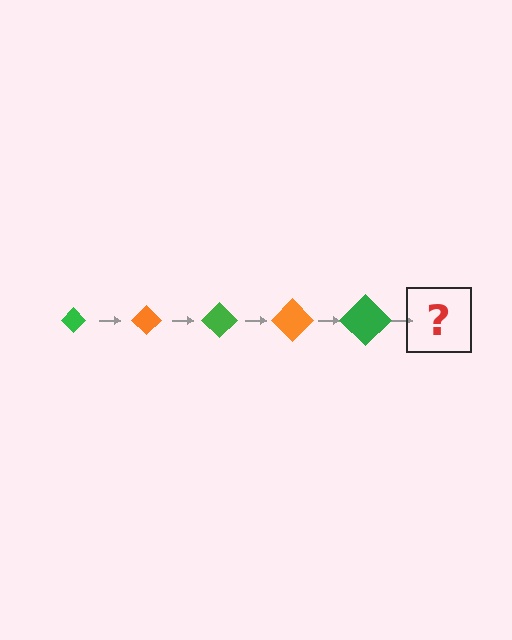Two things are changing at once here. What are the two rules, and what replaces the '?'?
The two rules are that the diamond grows larger each step and the color cycles through green and orange. The '?' should be an orange diamond, larger than the previous one.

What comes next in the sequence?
The next element should be an orange diamond, larger than the previous one.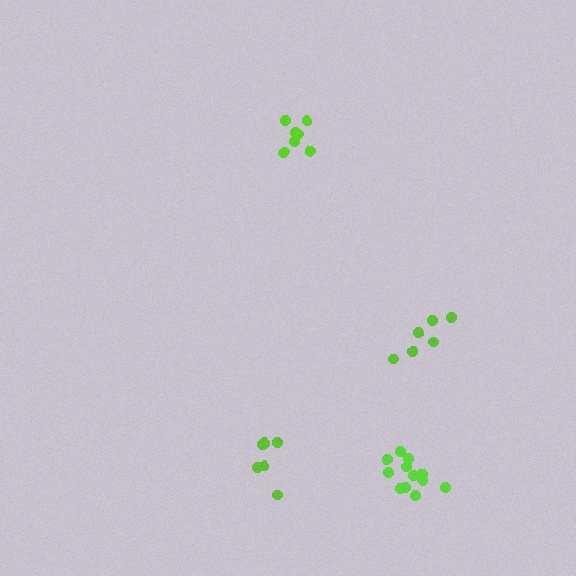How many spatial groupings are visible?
There are 4 spatial groupings.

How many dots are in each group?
Group 1: 7 dots, Group 2: 6 dots, Group 3: 6 dots, Group 4: 12 dots (31 total).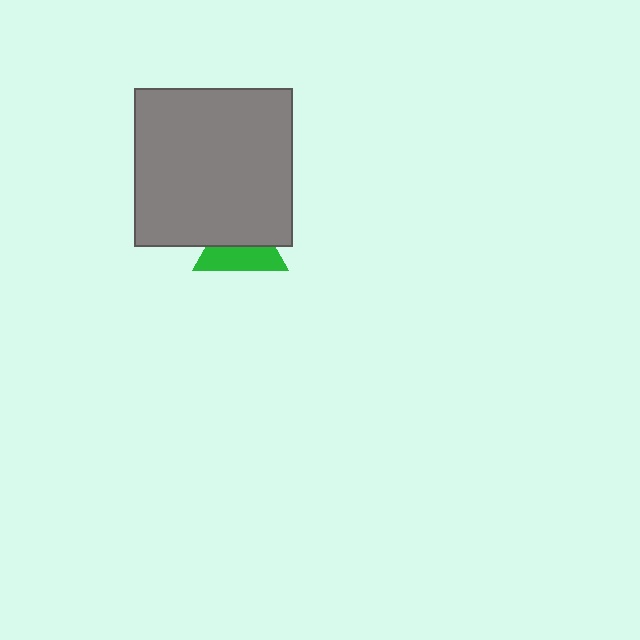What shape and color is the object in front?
The object in front is a gray square.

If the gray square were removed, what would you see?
You would see the complete green triangle.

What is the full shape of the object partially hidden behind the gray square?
The partially hidden object is a green triangle.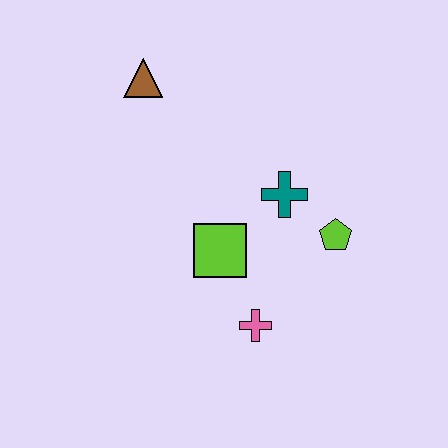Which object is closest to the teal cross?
The lime pentagon is closest to the teal cross.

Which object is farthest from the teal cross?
The brown triangle is farthest from the teal cross.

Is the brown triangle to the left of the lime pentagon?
Yes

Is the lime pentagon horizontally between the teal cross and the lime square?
No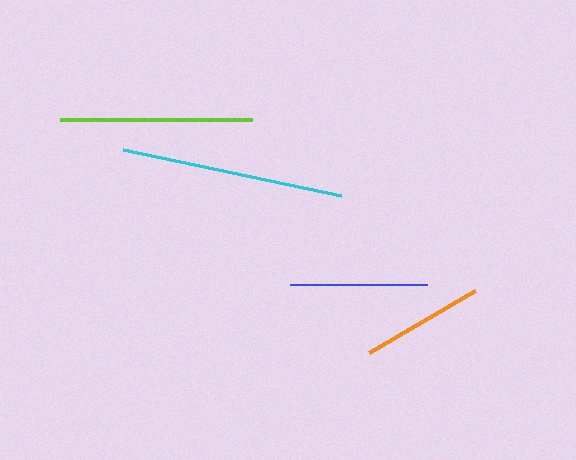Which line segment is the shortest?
The orange line is the shortest at approximately 123 pixels.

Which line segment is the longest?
The cyan line is the longest at approximately 223 pixels.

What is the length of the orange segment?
The orange segment is approximately 123 pixels long.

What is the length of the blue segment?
The blue segment is approximately 137 pixels long.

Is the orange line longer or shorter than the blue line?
The blue line is longer than the orange line.